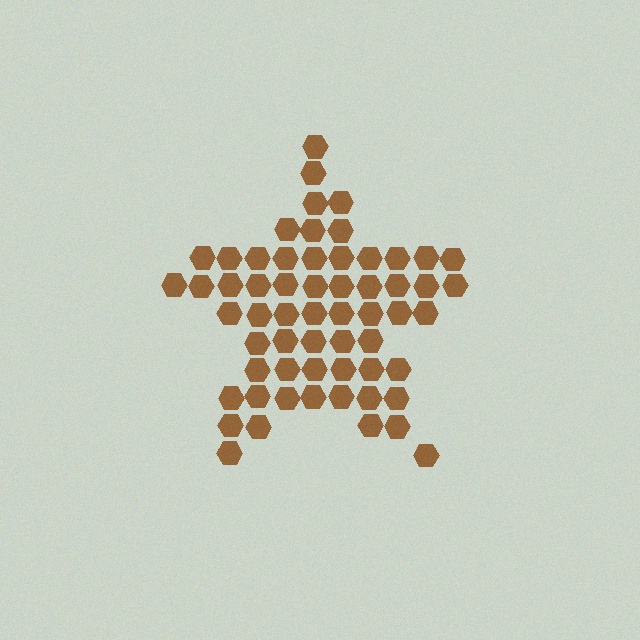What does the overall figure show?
The overall figure shows a star.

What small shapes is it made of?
It is made of small hexagons.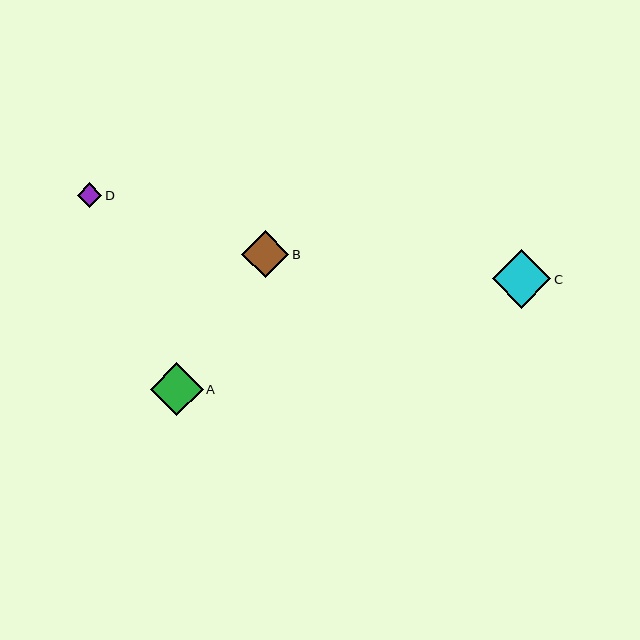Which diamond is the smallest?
Diamond D is the smallest with a size of approximately 25 pixels.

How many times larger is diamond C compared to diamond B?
Diamond C is approximately 1.2 times the size of diamond B.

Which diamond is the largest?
Diamond C is the largest with a size of approximately 59 pixels.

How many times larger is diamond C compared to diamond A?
Diamond C is approximately 1.1 times the size of diamond A.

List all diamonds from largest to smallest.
From largest to smallest: C, A, B, D.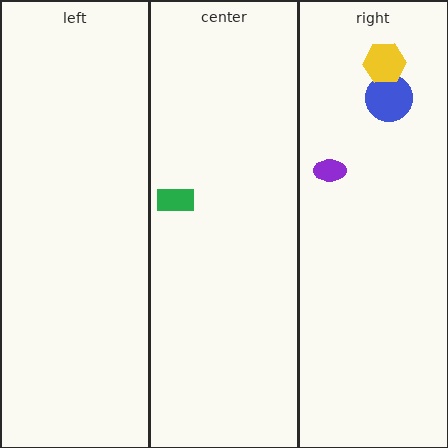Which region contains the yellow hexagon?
The right region.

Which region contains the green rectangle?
The center region.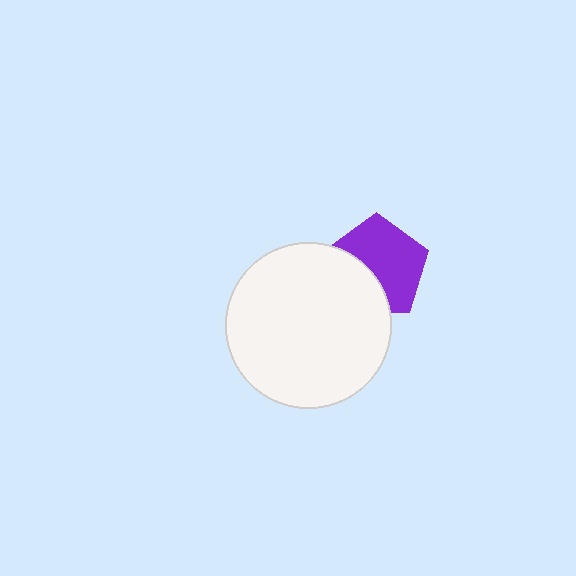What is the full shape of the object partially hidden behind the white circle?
The partially hidden object is a purple pentagon.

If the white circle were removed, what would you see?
You would see the complete purple pentagon.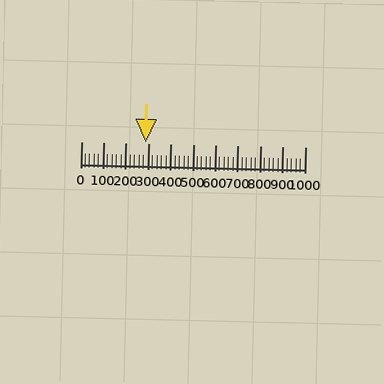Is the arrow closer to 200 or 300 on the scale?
The arrow is closer to 300.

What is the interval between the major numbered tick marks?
The major tick marks are spaced 100 units apart.